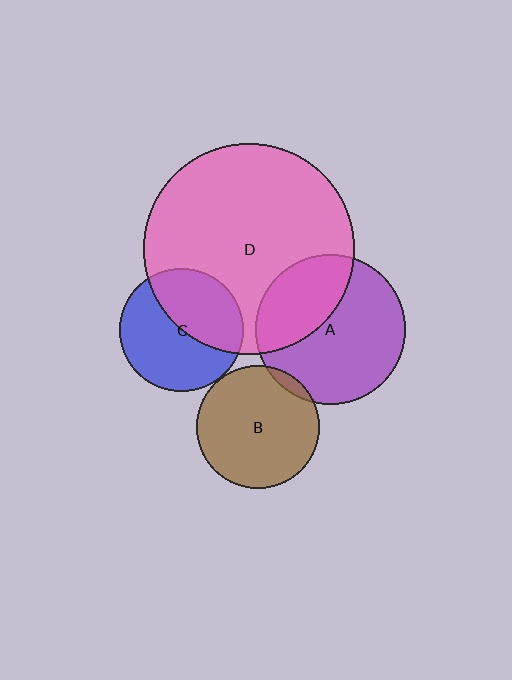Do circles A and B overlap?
Yes.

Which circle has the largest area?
Circle D (pink).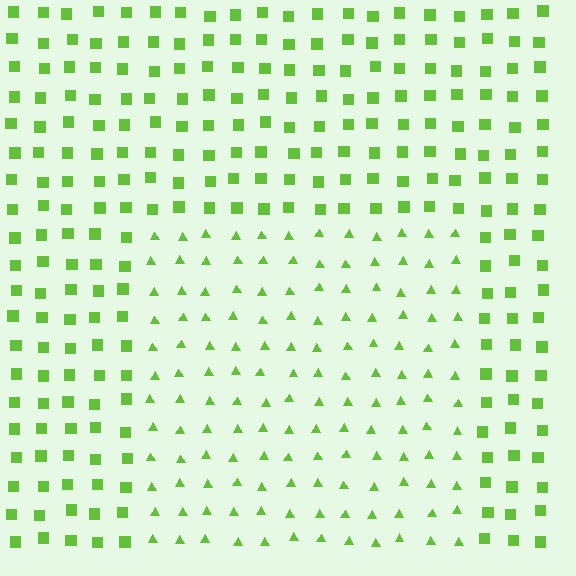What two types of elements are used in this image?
The image uses triangles inside the rectangle region and squares outside it.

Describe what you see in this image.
The image is filled with small lime elements arranged in a uniform grid. A rectangle-shaped region contains triangles, while the surrounding area contains squares. The boundary is defined purely by the change in element shape.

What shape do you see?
I see a rectangle.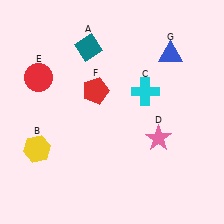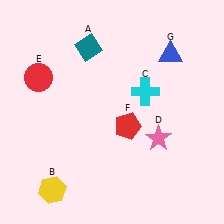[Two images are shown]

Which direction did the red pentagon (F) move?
The red pentagon (F) moved down.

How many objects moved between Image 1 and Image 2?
2 objects moved between the two images.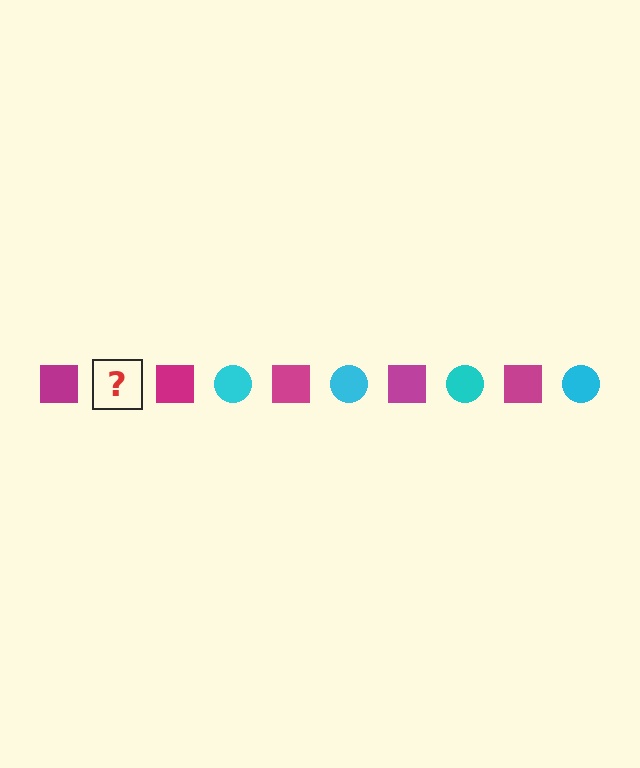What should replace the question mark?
The question mark should be replaced with a cyan circle.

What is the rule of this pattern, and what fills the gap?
The rule is that the pattern alternates between magenta square and cyan circle. The gap should be filled with a cyan circle.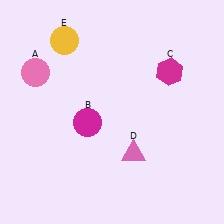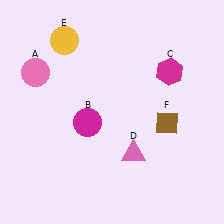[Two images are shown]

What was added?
A brown diamond (F) was added in Image 2.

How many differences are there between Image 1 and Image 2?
There is 1 difference between the two images.